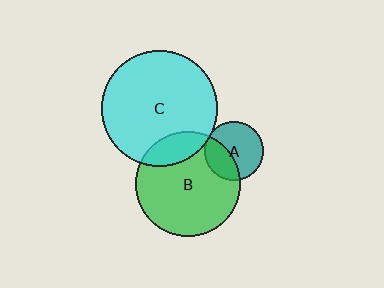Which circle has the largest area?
Circle C (cyan).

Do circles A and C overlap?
Yes.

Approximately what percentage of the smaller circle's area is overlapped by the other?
Approximately 5%.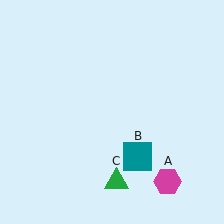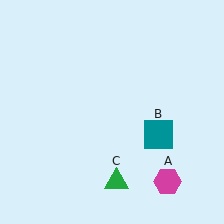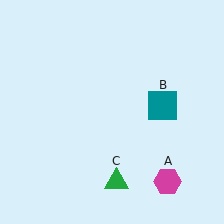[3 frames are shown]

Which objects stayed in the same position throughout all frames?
Magenta hexagon (object A) and green triangle (object C) remained stationary.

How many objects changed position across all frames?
1 object changed position: teal square (object B).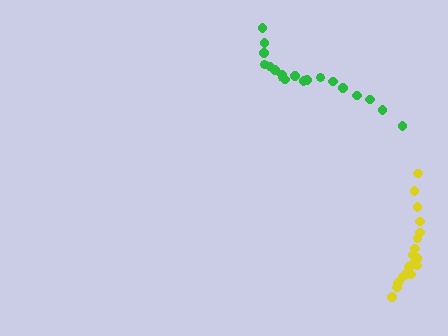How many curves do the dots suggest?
There are 2 distinct paths.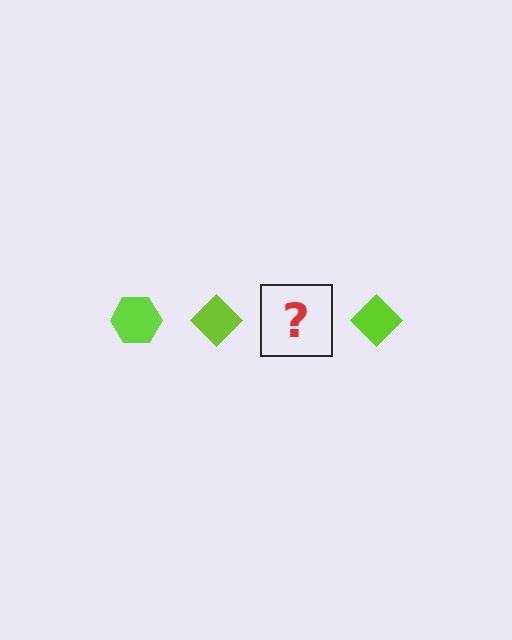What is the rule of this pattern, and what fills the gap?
The rule is that the pattern cycles through hexagon, diamond shapes in lime. The gap should be filled with a lime hexagon.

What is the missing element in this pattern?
The missing element is a lime hexagon.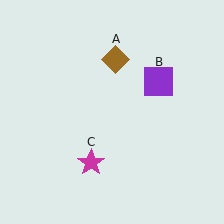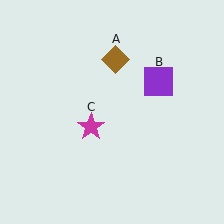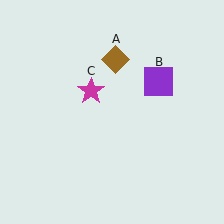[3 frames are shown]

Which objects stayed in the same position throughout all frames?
Brown diamond (object A) and purple square (object B) remained stationary.